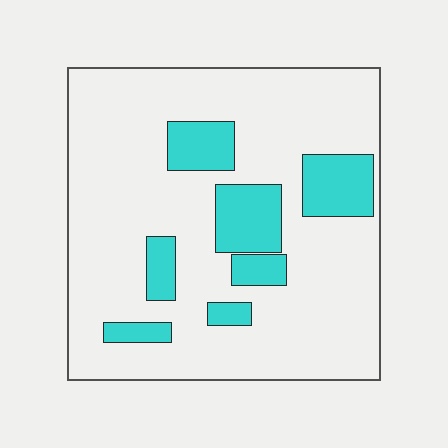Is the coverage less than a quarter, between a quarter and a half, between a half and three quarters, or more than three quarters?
Less than a quarter.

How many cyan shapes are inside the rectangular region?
7.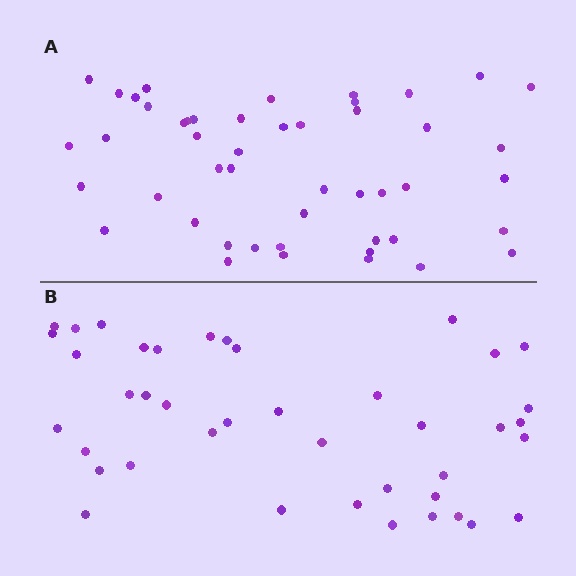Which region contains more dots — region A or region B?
Region A (the top region) has more dots.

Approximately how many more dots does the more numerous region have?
Region A has roughly 8 or so more dots than region B.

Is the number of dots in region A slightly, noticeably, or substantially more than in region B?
Region A has only slightly more — the two regions are fairly close. The ratio is roughly 1.2 to 1.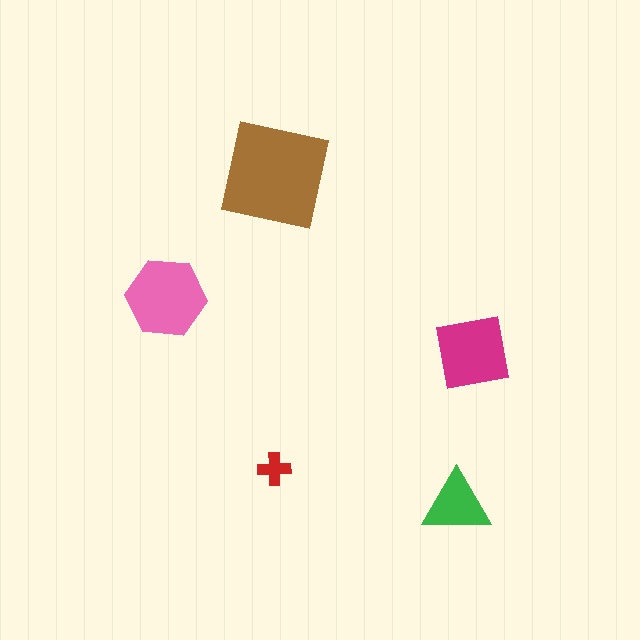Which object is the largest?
The brown square.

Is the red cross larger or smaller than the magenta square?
Smaller.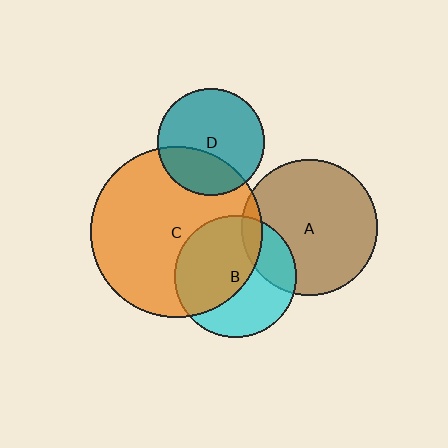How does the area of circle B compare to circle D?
Approximately 1.3 times.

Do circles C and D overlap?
Yes.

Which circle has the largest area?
Circle C (orange).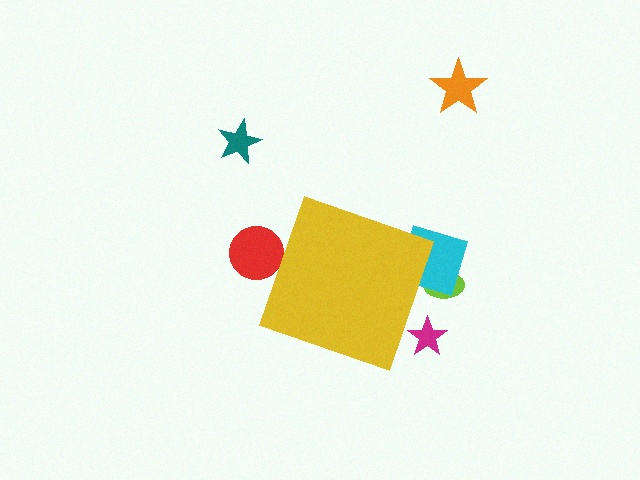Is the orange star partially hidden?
No, the orange star is fully visible.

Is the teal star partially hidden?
No, the teal star is fully visible.